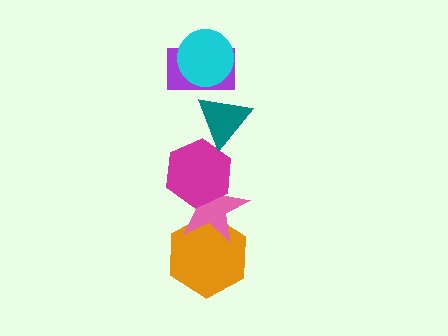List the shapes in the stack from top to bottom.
From top to bottom: the cyan circle, the purple rectangle, the teal triangle, the magenta hexagon, the pink star, the orange hexagon.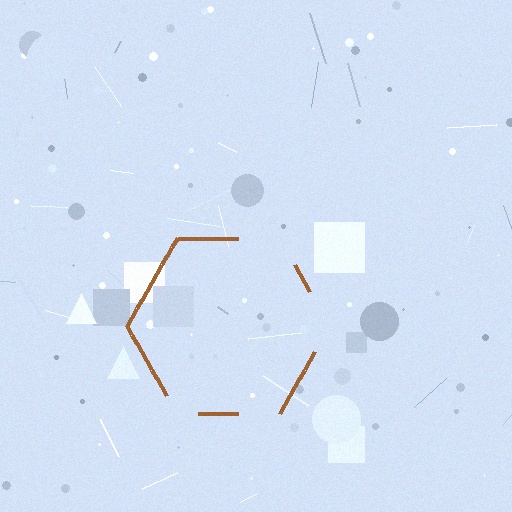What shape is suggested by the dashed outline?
The dashed outline suggests a hexagon.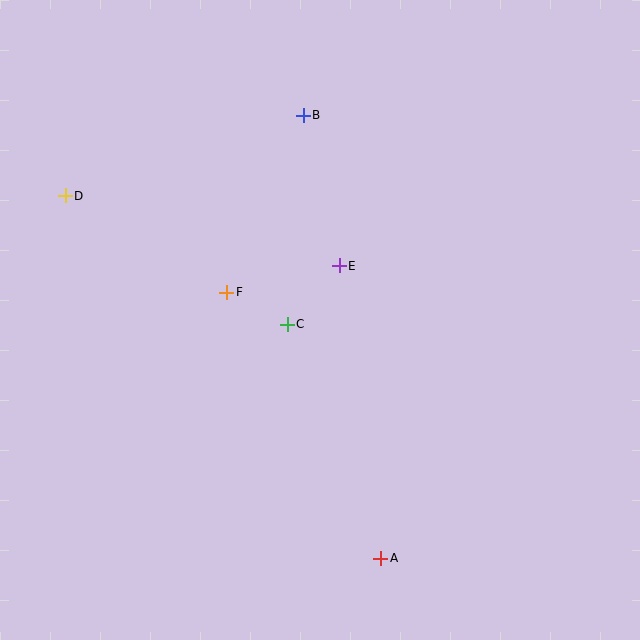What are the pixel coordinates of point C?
Point C is at (287, 325).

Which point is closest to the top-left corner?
Point D is closest to the top-left corner.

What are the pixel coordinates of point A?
Point A is at (381, 558).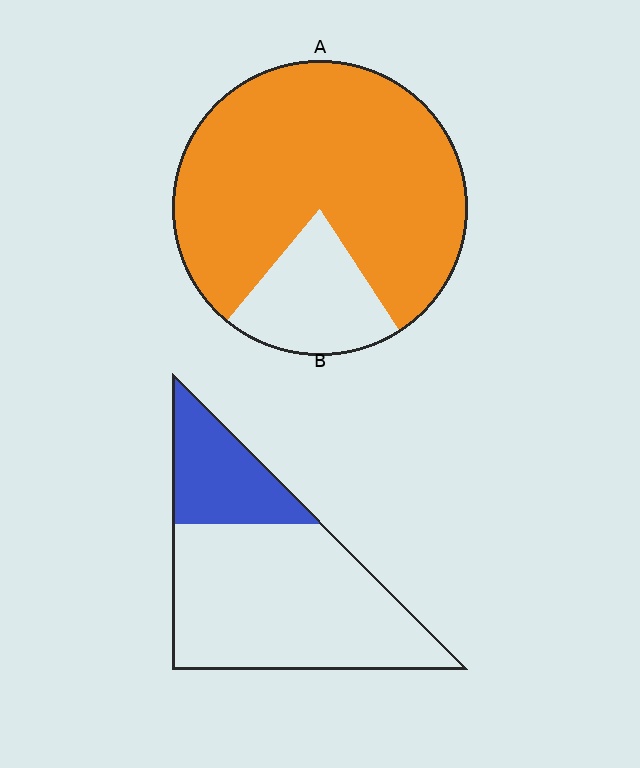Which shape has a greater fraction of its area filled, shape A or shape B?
Shape A.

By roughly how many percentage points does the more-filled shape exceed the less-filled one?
By roughly 55 percentage points (A over B).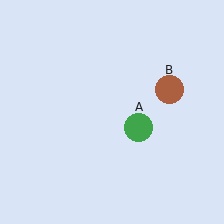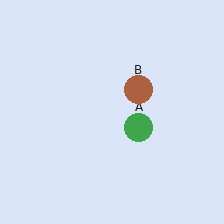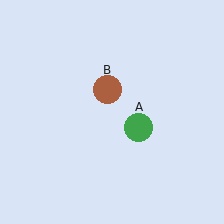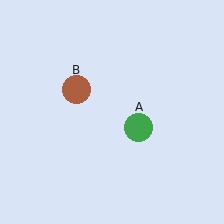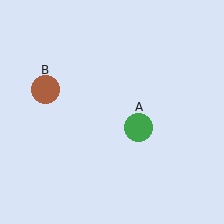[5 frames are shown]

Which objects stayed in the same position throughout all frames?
Green circle (object A) remained stationary.